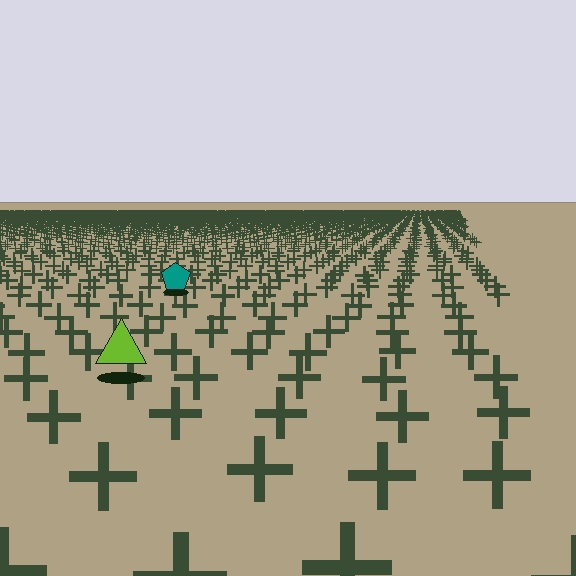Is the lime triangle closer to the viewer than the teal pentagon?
Yes. The lime triangle is closer — you can tell from the texture gradient: the ground texture is coarser near it.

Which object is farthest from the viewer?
The teal pentagon is farthest from the viewer. It appears smaller and the ground texture around it is denser.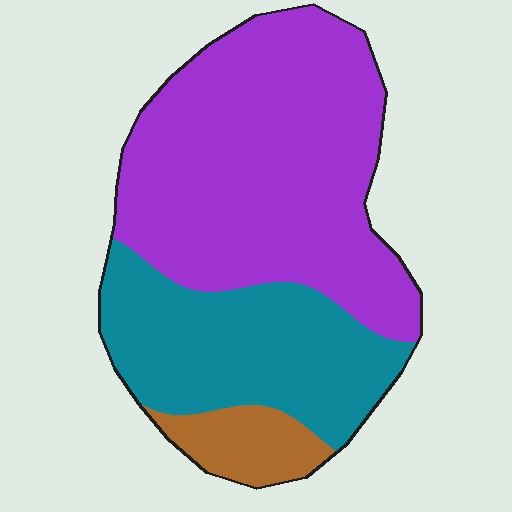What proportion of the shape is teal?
Teal takes up about one third (1/3) of the shape.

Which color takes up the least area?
Brown, at roughly 10%.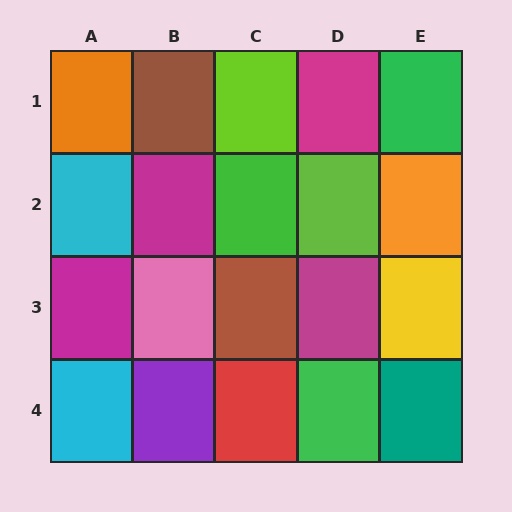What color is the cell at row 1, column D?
Magenta.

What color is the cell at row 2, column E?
Orange.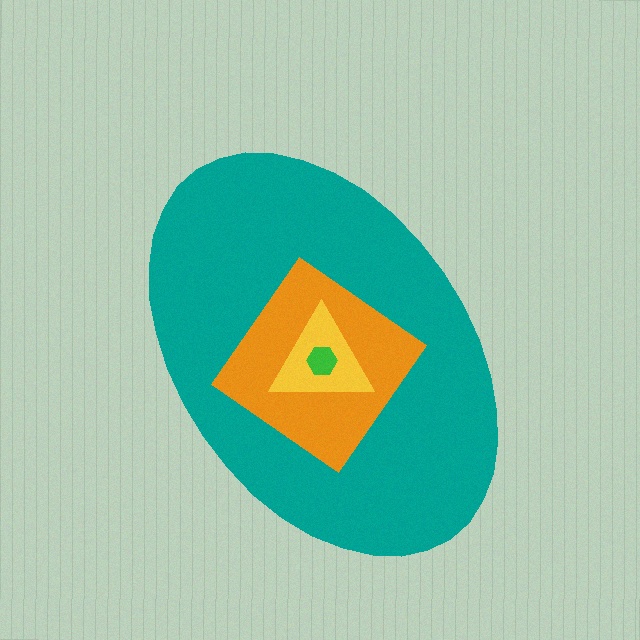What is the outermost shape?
The teal ellipse.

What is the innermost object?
The green hexagon.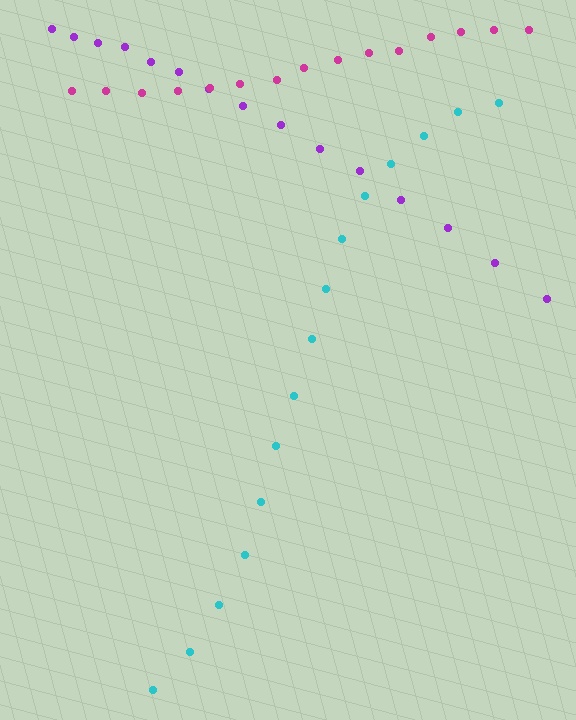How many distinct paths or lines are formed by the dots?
There are 3 distinct paths.